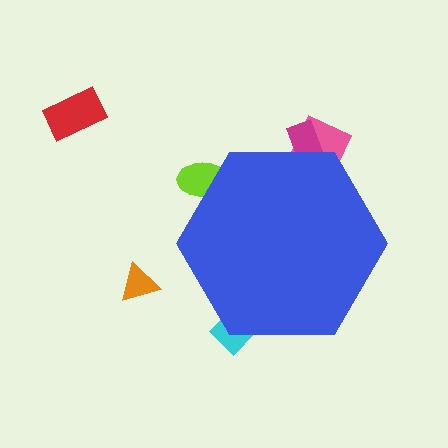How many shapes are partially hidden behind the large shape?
4 shapes are partially hidden.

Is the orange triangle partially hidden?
No, the orange triangle is fully visible.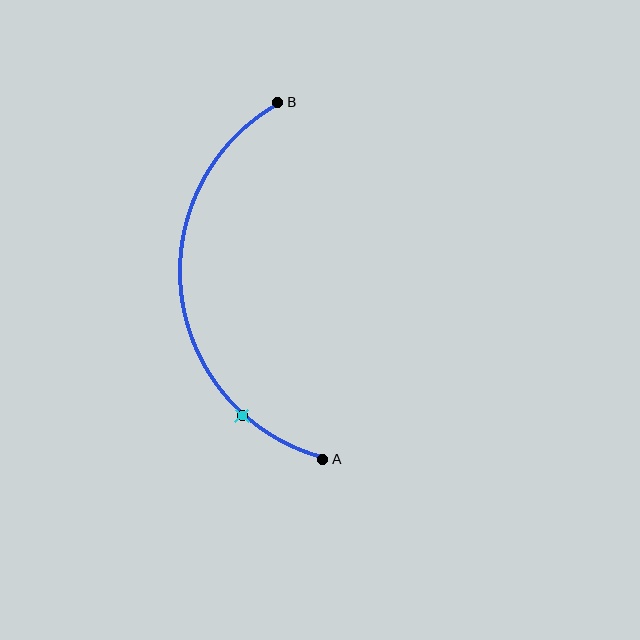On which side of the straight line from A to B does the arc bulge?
The arc bulges to the left of the straight line connecting A and B.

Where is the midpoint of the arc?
The arc midpoint is the point on the curve farthest from the straight line joining A and B. It sits to the left of that line.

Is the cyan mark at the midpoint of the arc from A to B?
No. The cyan mark lies on the arc but is closer to endpoint A. The arc midpoint would be at the point on the curve equidistant along the arc from both A and B.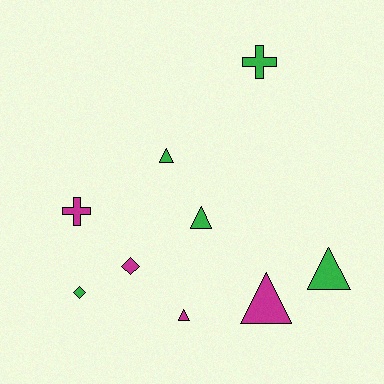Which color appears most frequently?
Green, with 5 objects.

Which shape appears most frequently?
Triangle, with 5 objects.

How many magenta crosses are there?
There is 1 magenta cross.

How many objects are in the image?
There are 9 objects.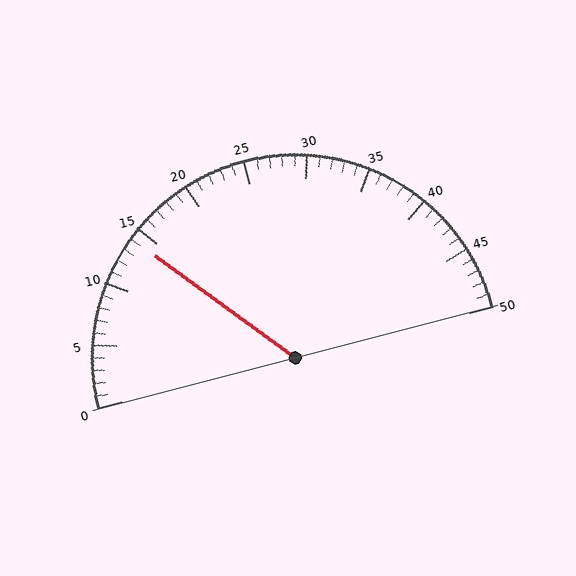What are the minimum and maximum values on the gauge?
The gauge ranges from 0 to 50.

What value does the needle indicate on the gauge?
The needle indicates approximately 14.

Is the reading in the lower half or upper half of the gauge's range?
The reading is in the lower half of the range (0 to 50).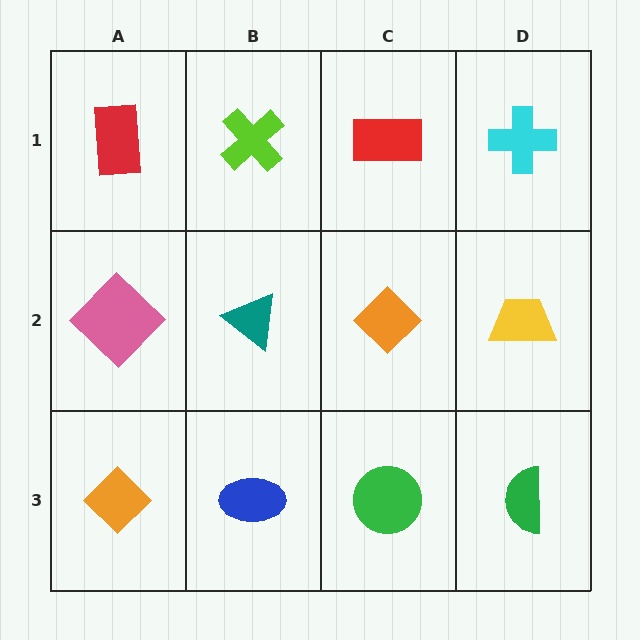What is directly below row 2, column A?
An orange diamond.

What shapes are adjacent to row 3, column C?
An orange diamond (row 2, column C), a blue ellipse (row 3, column B), a green semicircle (row 3, column D).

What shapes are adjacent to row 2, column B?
A lime cross (row 1, column B), a blue ellipse (row 3, column B), a pink diamond (row 2, column A), an orange diamond (row 2, column C).